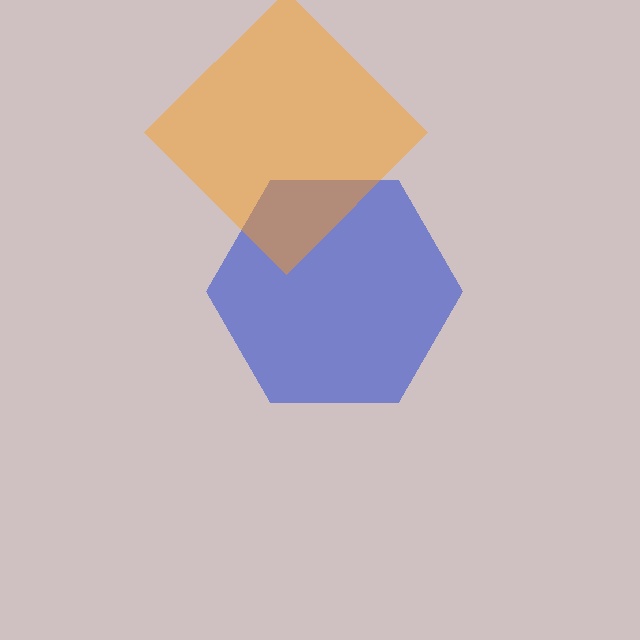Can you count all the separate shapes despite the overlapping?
Yes, there are 2 separate shapes.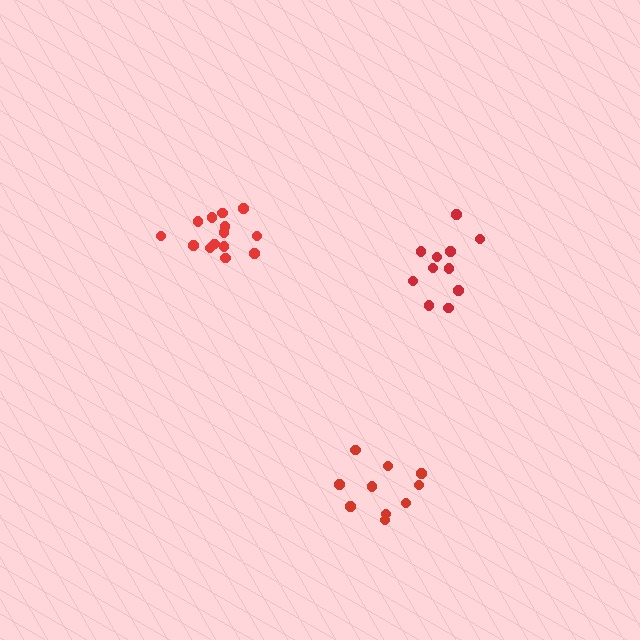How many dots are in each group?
Group 1: 11 dots, Group 2: 10 dots, Group 3: 14 dots (35 total).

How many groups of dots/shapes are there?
There are 3 groups.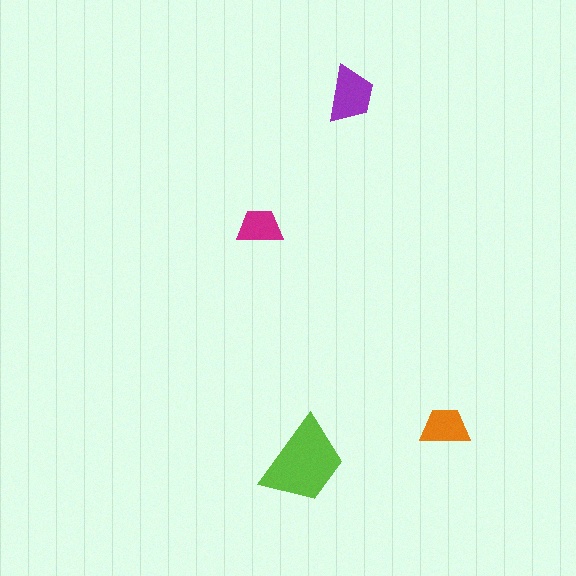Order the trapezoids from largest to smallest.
the lime one, the purple one, the orange one, the magenta one.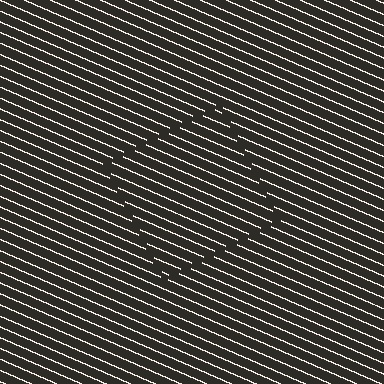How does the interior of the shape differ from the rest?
The interior of the shape contains the same grating, shifted by half a period — the contour is defined by the phase discontinuity where line-ends from the inner and outer gratings abut.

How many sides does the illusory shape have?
4 sides — the line-ends trace a square.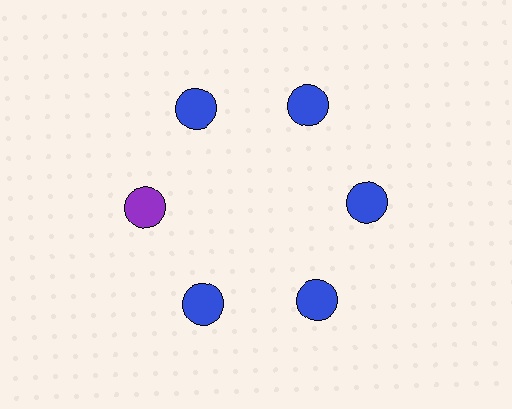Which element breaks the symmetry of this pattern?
The purple circle at roughly the 9 o'clock position breaks the symmetry. All other shapes are blue circles.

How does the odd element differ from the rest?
It has a different color: purple instead of blue.